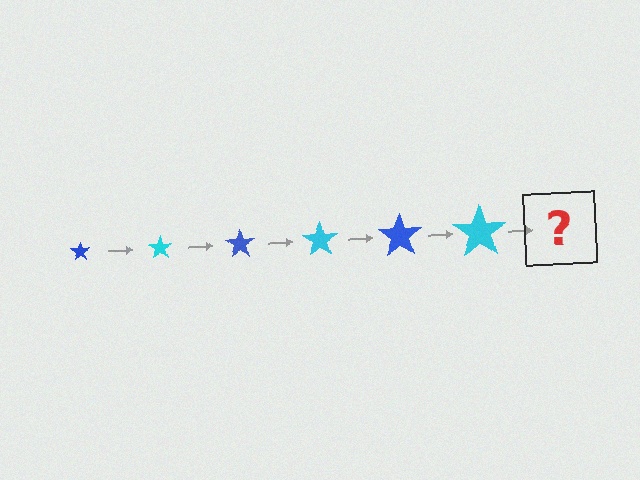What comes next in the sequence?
The next element should be a blue star, larger than the previous one.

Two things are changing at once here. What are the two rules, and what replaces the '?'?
The two rules are that the star grows larger each step and the color cycles through blue and cyan. The '?' should be a blue star, larger than the previous one.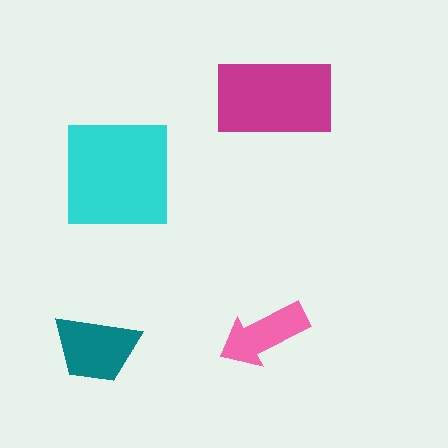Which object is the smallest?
The pink arrow.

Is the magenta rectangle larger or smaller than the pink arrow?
Larger.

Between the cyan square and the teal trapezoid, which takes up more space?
The cyan square.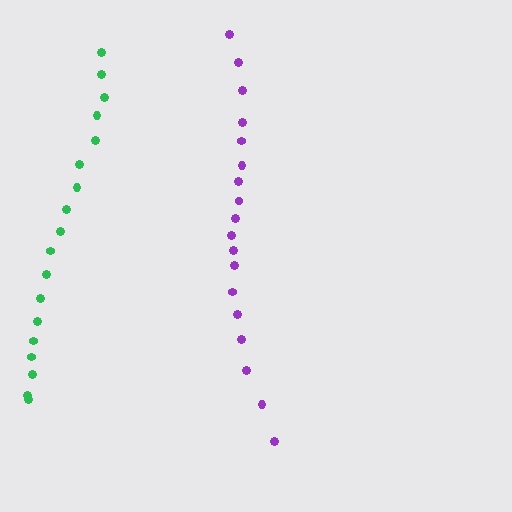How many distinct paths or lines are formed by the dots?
There are 2 distinct paths.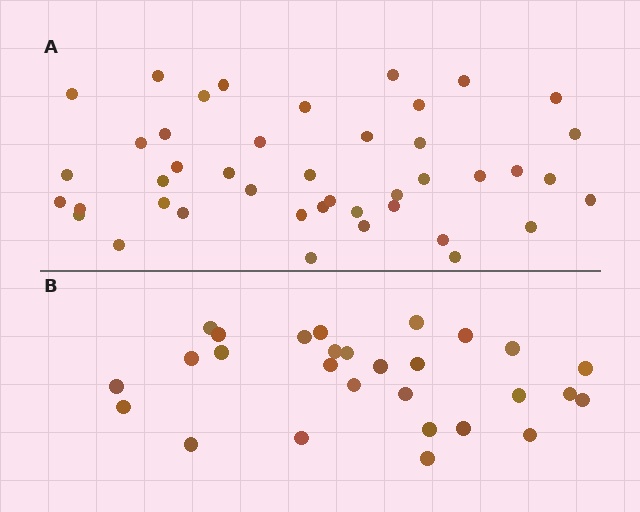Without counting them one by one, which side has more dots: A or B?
Region A (the top region) has more dots.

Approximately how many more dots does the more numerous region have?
Region A has approximately 15 more dots than region B.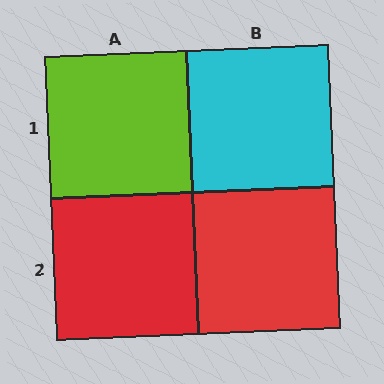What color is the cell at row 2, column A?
Red.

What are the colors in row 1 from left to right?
Lime, cyan.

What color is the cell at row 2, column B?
Red.